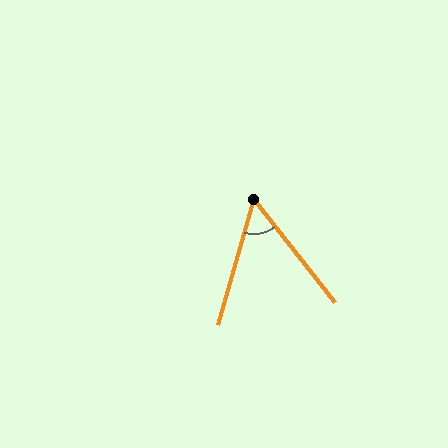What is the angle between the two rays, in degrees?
Approximately 54 degrees.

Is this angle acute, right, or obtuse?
It is acute.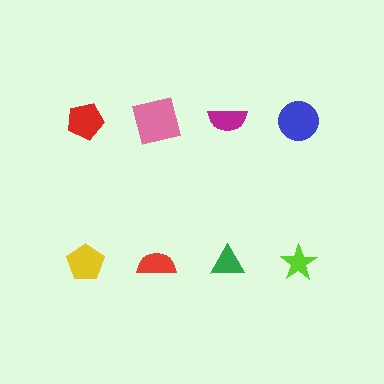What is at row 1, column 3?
A magenta semicircle.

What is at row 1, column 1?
A red pentagon.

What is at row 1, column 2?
A pink square.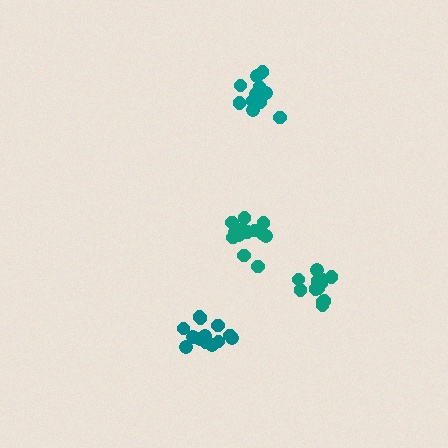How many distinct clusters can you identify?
There are 4 distinct clusters.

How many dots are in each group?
Group 1: 13 dots, Group 2: 13 dots, Group 3: 12 dots, Group 4: 13 dots (51 total).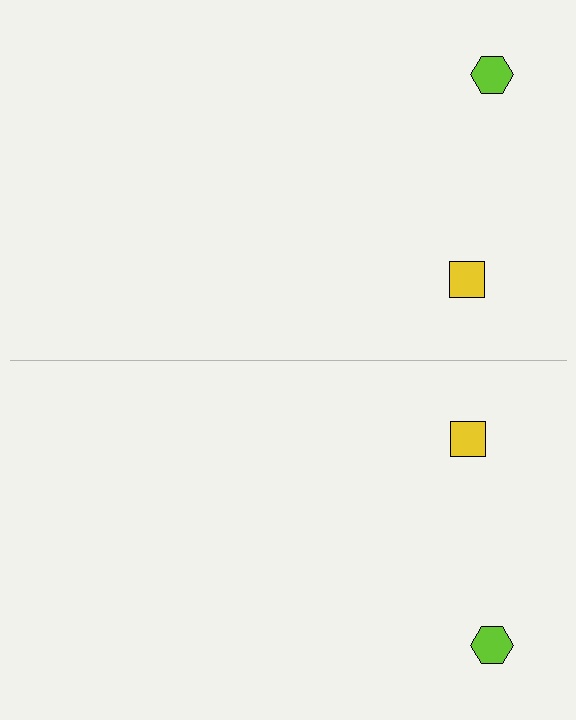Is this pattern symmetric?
Yes, this pattern has bilateral (reflection) symmetry.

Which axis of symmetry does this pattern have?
The pattern has a horizontal axis of symmetry running through the center of the image.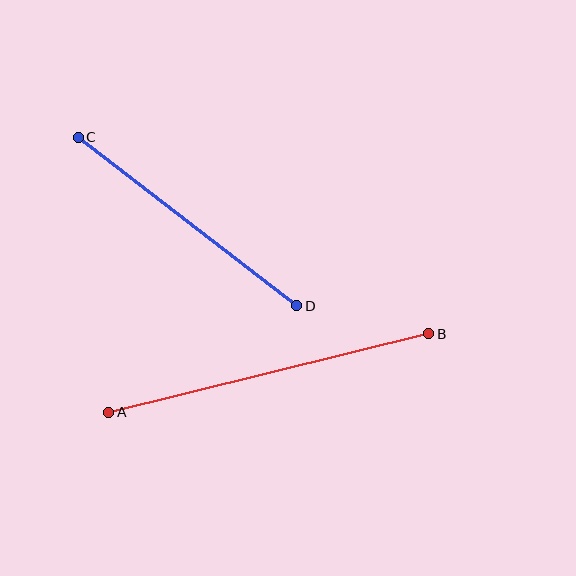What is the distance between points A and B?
The distance is approximately 330 pixels.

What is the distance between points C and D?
The distance is approximately 276 pixels.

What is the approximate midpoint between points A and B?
The midpoint is at approximately (269, 373) pixels.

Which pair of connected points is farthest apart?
Points A and B are farthest apart.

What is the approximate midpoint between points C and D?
The midpoint is at approximately (188, 221) pixels.